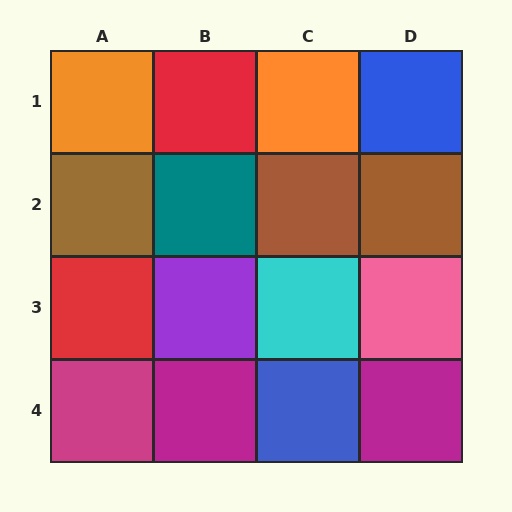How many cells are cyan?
1 cell is cyan.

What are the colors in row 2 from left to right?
Brown, teal, brown, brown.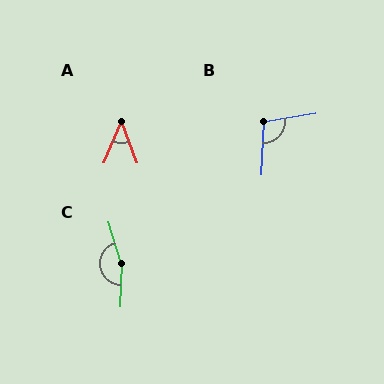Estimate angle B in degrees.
Approximately 102 degrees.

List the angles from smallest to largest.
A (43°), B (102°), C (162°).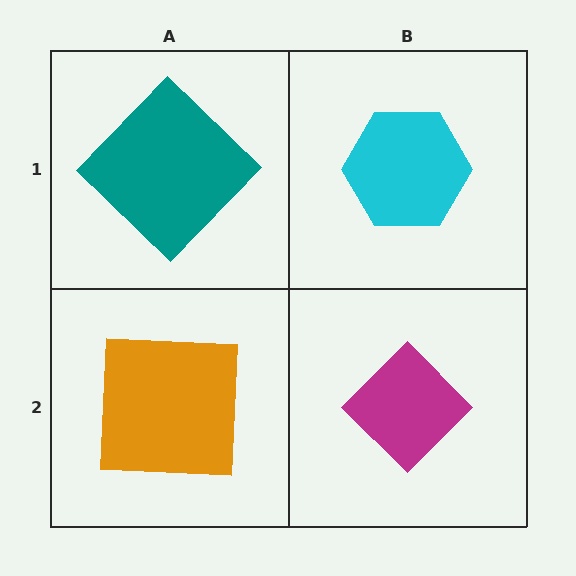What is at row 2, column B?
A magenta diamond.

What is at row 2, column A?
An orange square.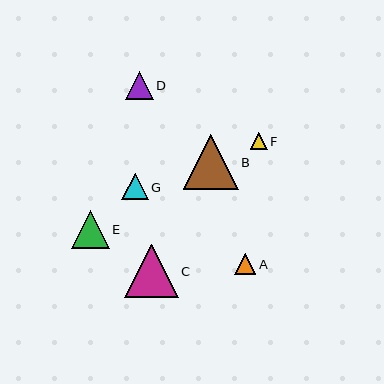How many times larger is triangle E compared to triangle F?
Triangle E is approximately 2.3 times the size of triangle F.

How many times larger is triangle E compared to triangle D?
Triangle E is approximately 1.4 times the size of triangle D.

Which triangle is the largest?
Triangle B is the largest with a size of approximately 55 pixels.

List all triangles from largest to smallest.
From largest to smallest: B, C, E, D, G, A, F.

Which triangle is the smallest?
Triangle F is the smallest with a size of approximately 17 pixels.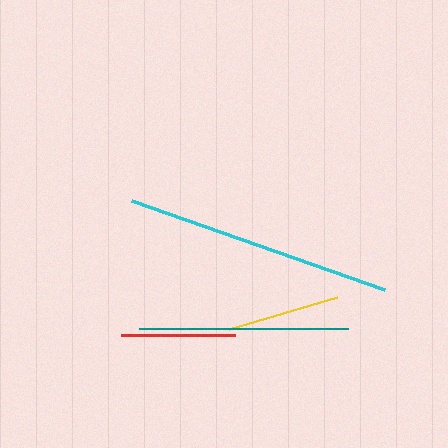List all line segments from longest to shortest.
From longest to shortest: cyan, teal, red, yellow.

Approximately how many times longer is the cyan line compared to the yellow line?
The cyan line is approximately 2.4 times the length of the yellow line.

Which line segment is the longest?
The cyan line is the longest at approximately 268 pixels.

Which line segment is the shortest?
The yellow line is the shortest at approximately 112 pixels.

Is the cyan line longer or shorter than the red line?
The cyan line is longer than the red line.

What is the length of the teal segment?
The teal segment is approximately 209 pixels long.